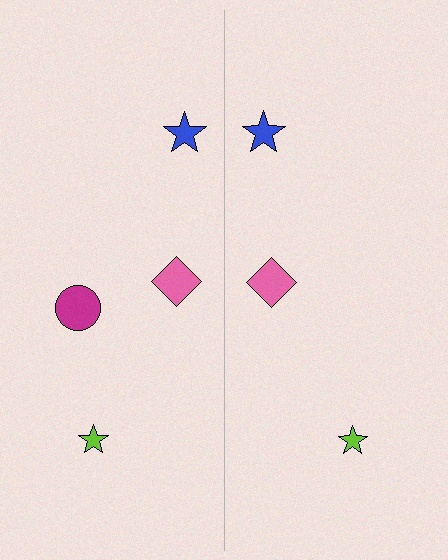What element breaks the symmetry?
A magenta circle is missing from the right side.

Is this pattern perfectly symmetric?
No, the pattern is not perfectly symmetric. A magenta circle is missing from the right side.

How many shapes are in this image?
There are 7 shapes in this image.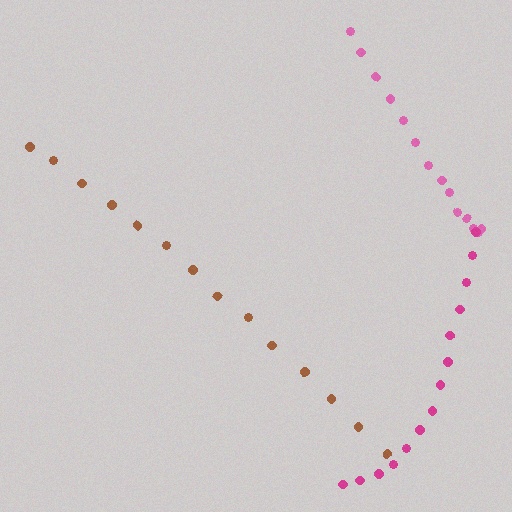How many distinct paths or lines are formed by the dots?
There are 3 distinct paths.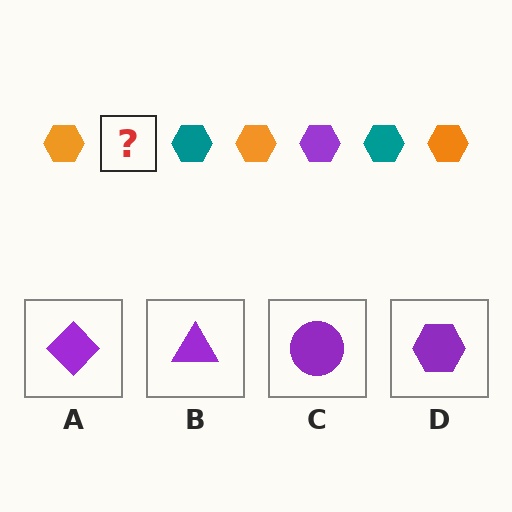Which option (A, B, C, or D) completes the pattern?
D.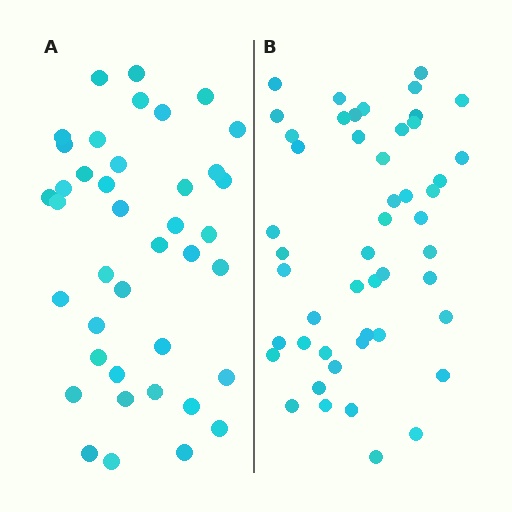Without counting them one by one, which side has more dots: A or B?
Region B (the right region) has more dots.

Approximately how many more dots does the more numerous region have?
Region B has roughly 8 or so more dots than region A.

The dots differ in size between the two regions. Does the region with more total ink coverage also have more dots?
No. Region A has more total ink coverage because its dots are larger, but region B actually contains more individual dots. Total area can be misleading — the number of items is what matters here.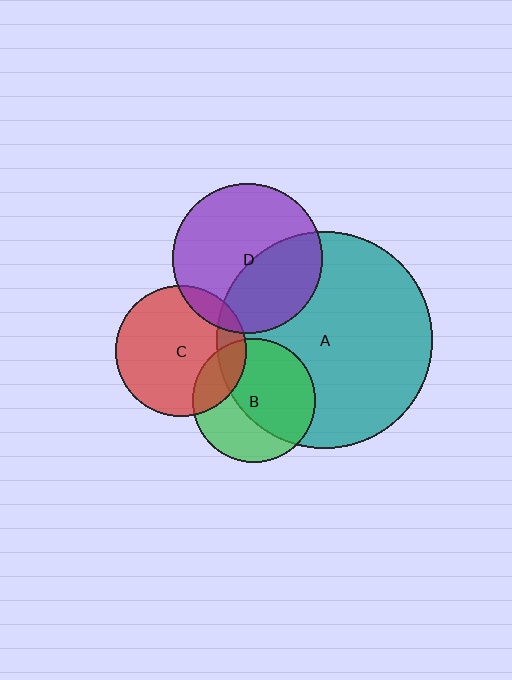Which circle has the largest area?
Circle A (teal).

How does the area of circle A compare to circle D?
Approximately 2.1 times.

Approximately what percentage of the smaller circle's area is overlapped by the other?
Approximately 15%.